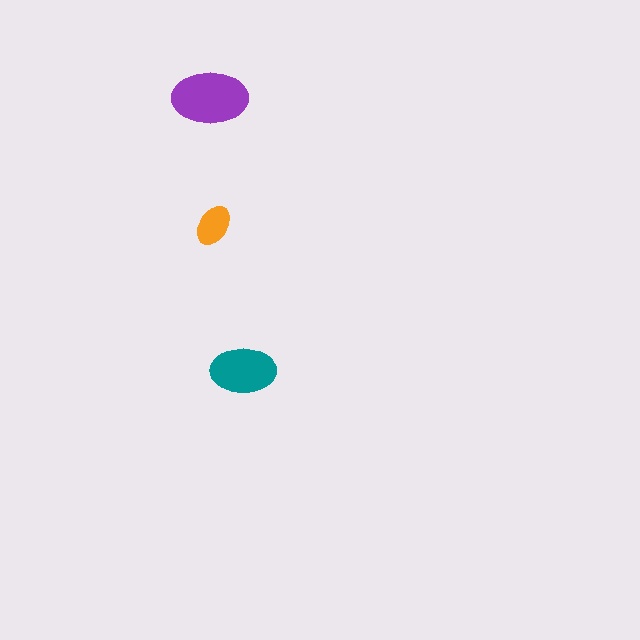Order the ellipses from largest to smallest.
the purple one, the teal one, the orange one.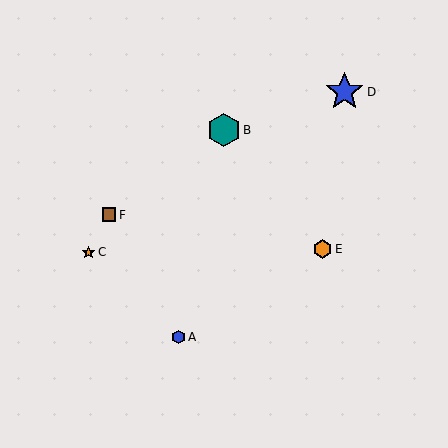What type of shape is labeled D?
Shape D is a blue star.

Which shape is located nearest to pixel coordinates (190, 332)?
The blue hexagon (labeled A) at (179, 337) is nearest to that location.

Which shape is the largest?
The blue star (labeled D) is the largest.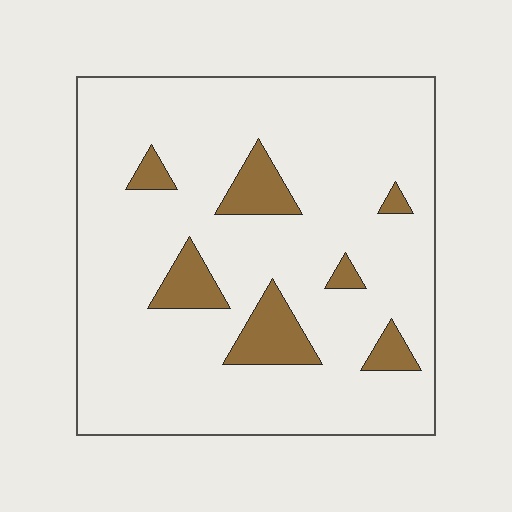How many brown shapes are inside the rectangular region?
7.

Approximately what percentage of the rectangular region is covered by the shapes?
Approximately 10%.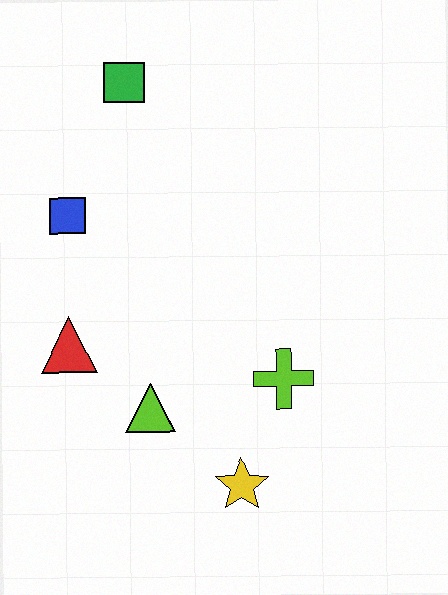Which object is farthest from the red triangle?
The green square is farthest from the red triangle.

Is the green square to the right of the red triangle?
Yes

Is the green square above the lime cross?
Yes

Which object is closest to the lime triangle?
The red triangle is closest to the lime triangle.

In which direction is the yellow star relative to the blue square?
The yellow star is below the blue square.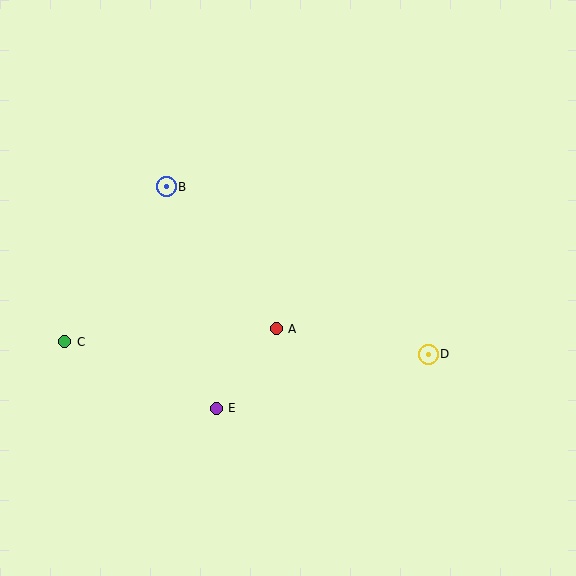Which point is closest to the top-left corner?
Point B is closest to the top-left corner.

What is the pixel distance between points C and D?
The distance between C and D is 364 pixels.